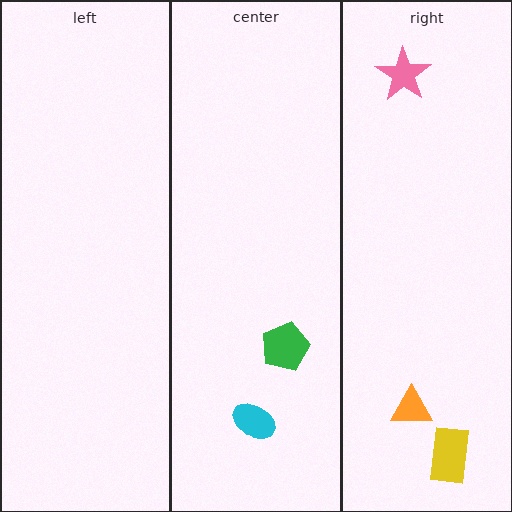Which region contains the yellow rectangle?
The right region.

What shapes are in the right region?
The orange triangle, the yellow rectangle, the pink star.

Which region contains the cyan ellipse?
The center region.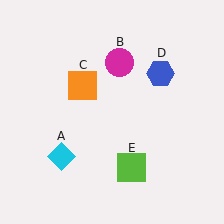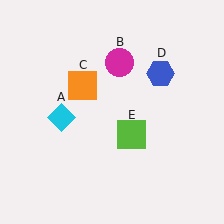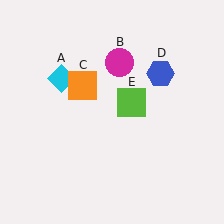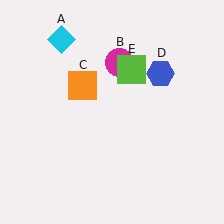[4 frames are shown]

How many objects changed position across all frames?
2 objects changed position: cyan diamond (object A), lime square (object E).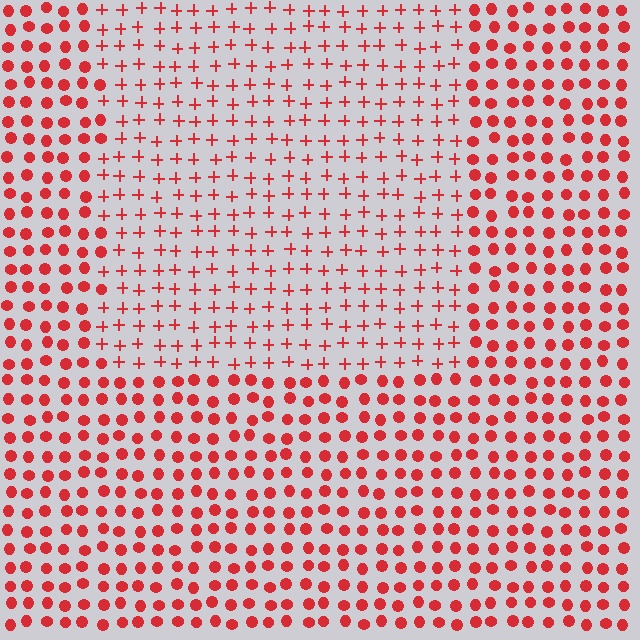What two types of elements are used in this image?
The image uses plus signs inside the rectangle region and circles outside it.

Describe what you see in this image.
The image is filled with small red elements arranged in a uniform grid. A rectangle-shaped region contains plus signs, while the surrounding area contains circles. The boundary is defined purely by the change in element shape.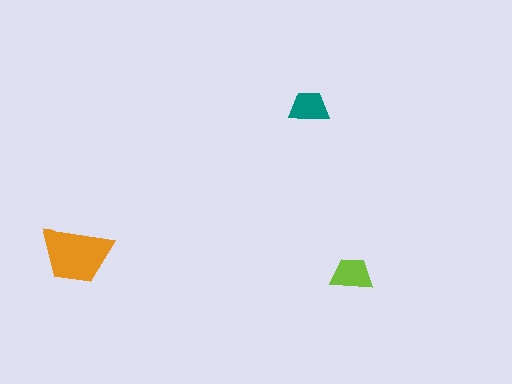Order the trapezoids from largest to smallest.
the orange one, the lime one, the teal one.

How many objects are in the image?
There are 3 objects in the image.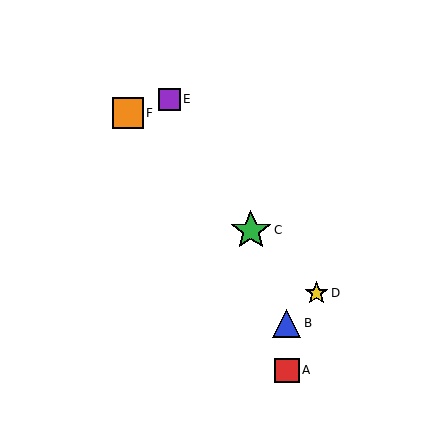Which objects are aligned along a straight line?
Objects C, D, F are aligned along a straight line.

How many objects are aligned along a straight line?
3 objects (C, D, F) are aligned along a straight line.